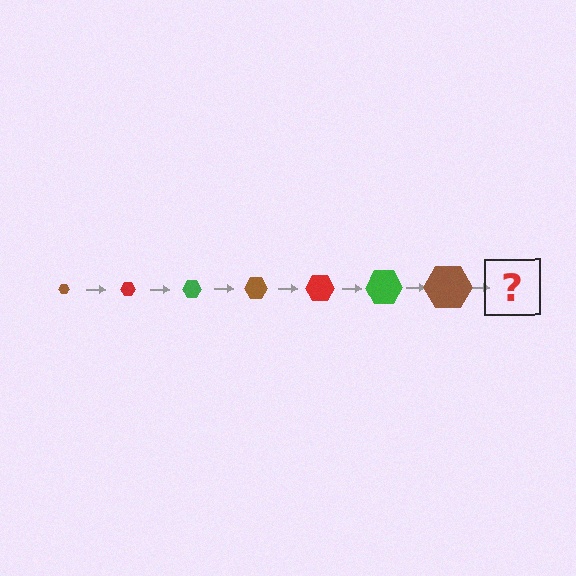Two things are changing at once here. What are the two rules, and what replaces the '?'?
The two rules are that the hexagon grows larger each step and the color cycles through brown, red, and green. The '?' should be a red hexagon, larger than the previous one.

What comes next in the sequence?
The next element should be a red hexagon, larger than the previous one.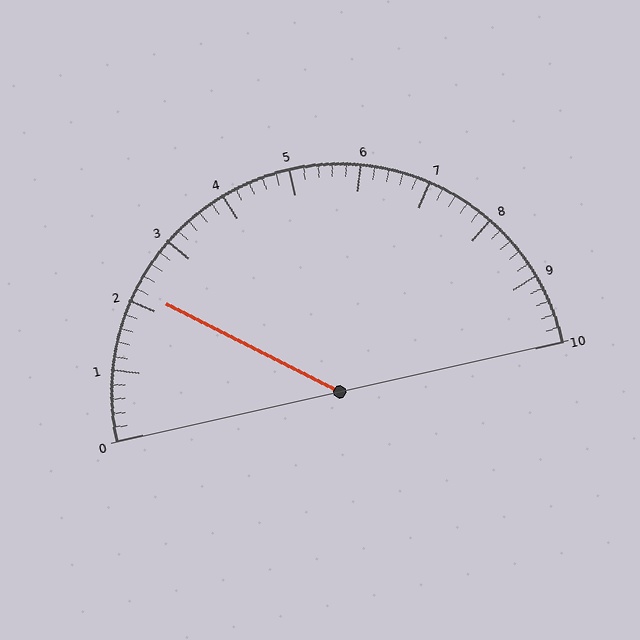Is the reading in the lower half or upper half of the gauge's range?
The reading is in the lower half of the range (0 to 10).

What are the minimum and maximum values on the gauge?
The gauge ranges from 0 to 10.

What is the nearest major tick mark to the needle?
The nearest major tick mark is 2.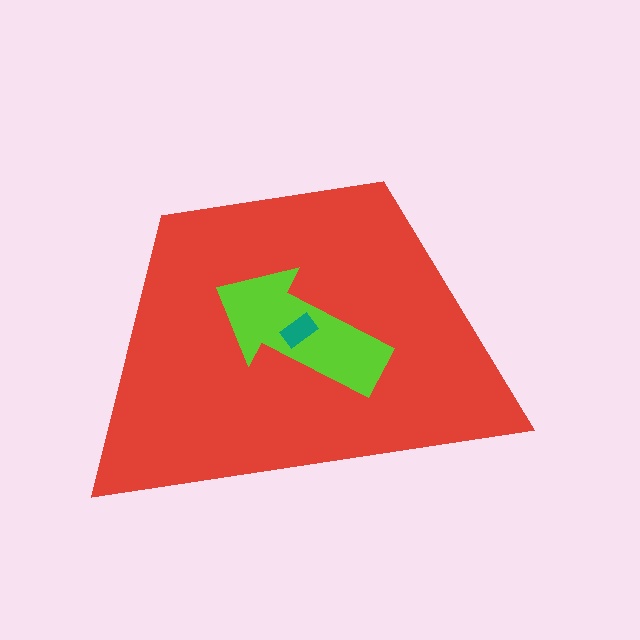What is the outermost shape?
The red trapezoid.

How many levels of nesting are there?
3.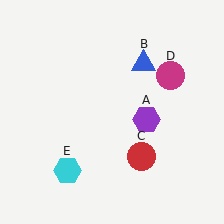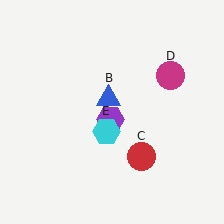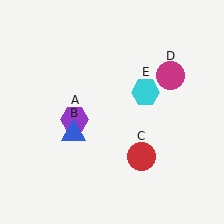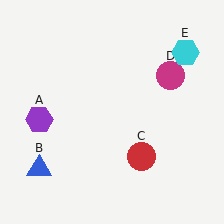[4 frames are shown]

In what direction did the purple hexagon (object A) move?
The purple hexagon (object A) moved left.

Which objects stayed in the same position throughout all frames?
Red circle (object C) and magenta circle (object D) remained stationary.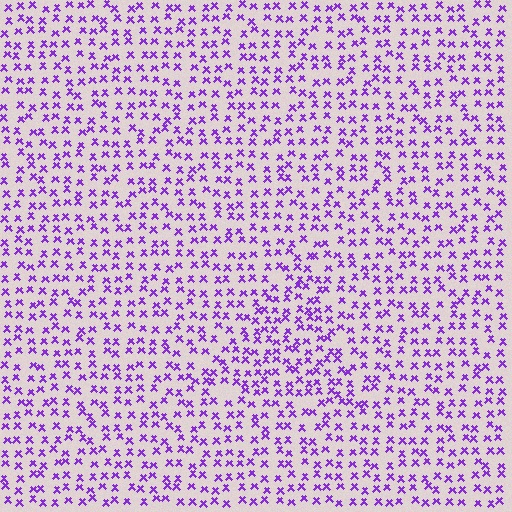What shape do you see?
I see a triangle.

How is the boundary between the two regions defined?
The boundary is defined by a change in element density (approximately 1.4x ratio). All elements are the same color, size, and shape.